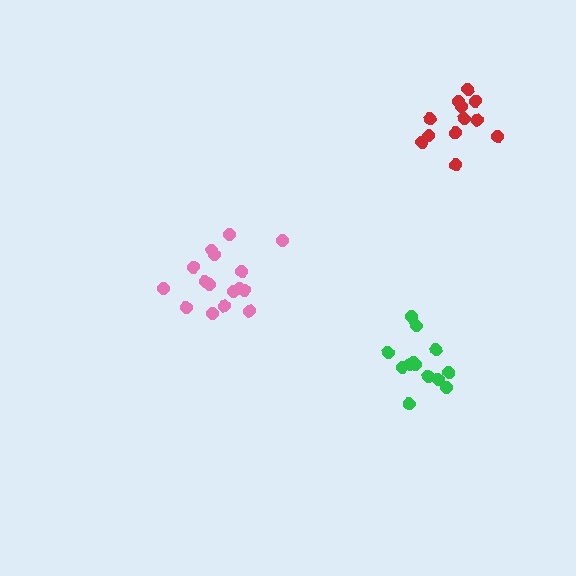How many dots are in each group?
Group 1: 16 dots, Group 2: 12 dots, Group 3: 13 dots (41 total).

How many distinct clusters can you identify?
There are 3 distinct clusters.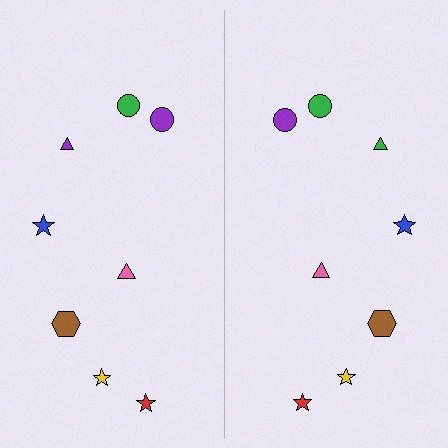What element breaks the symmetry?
The green triangle on the right side breaks the symmetry — its mirror counterpart is purple.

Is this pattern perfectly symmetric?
No, the pattern is not perfectly symmetric. The green triangle on the right side breaks the symmetry — its mirror counterpart is purple.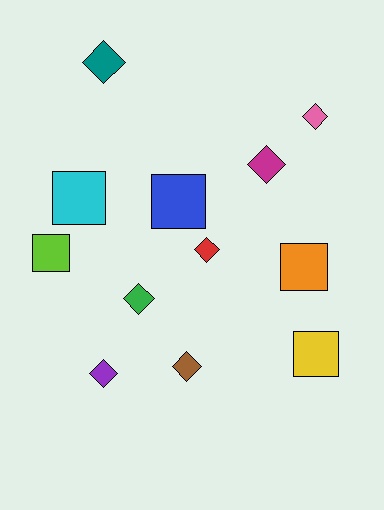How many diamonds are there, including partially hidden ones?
There are 7 diamonds.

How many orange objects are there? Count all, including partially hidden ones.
There is 1 orange object.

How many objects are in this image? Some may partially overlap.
There are 12 objects.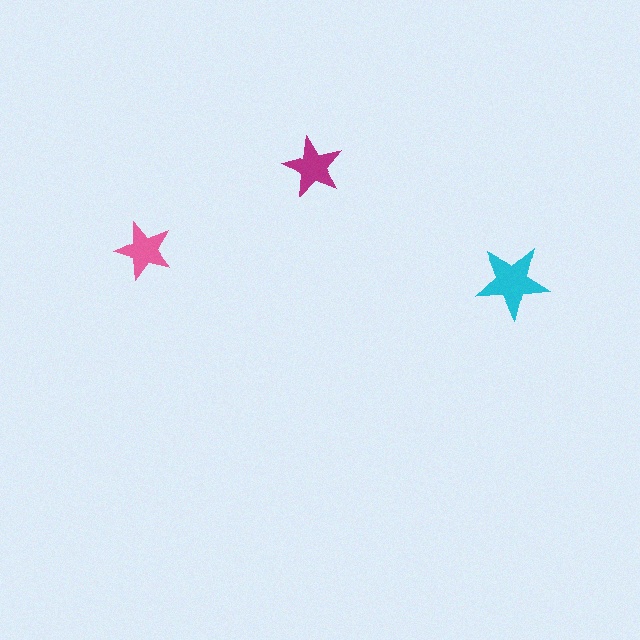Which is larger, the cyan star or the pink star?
The cyan one.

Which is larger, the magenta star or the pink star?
The magenta one.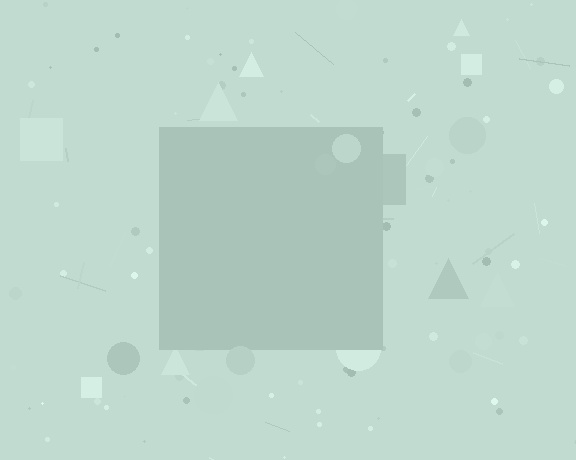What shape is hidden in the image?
A square is hidden in the image.